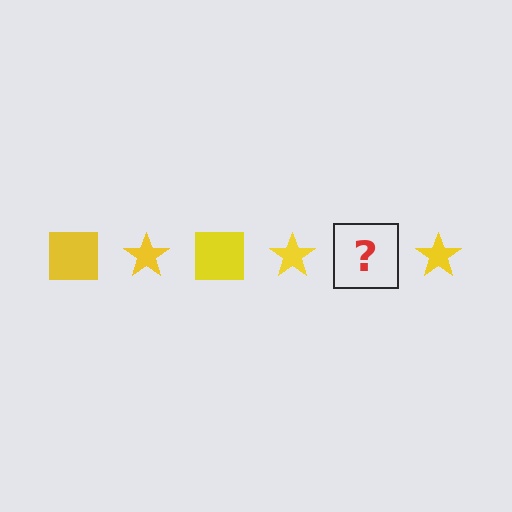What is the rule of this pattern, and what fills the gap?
The rule is that the pattern cycles through square, star shapes in yellow. The gap should be filled with a yellow square.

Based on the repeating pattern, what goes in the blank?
The blank should be a yellow square.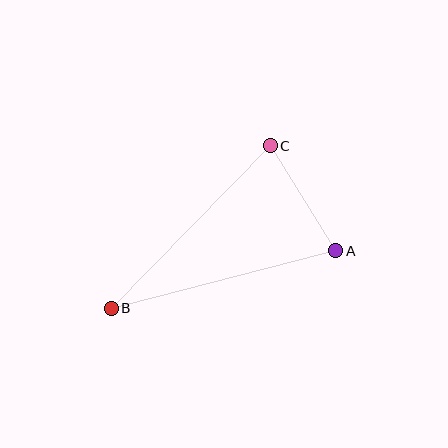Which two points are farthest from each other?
Points A and B are farthest from each other.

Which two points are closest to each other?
Points A and C are closest to each other.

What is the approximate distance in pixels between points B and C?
The distance between B and C is approximately 227 pixels.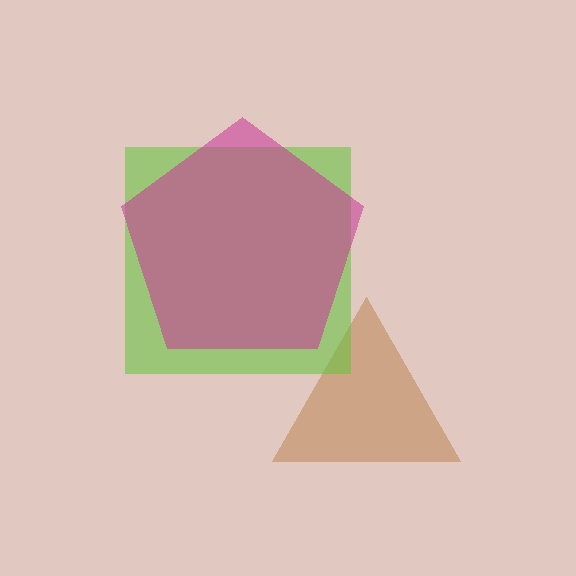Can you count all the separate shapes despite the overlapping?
Yes, there are 3 separate shapes.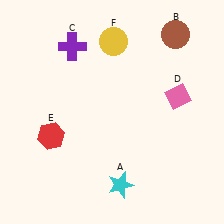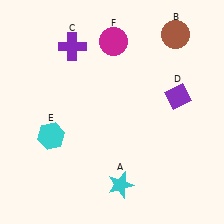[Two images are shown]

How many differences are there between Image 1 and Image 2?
There are 3 differences between the two images.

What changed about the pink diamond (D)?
In Image 1, D is pink. In Image 2, it changed to purple.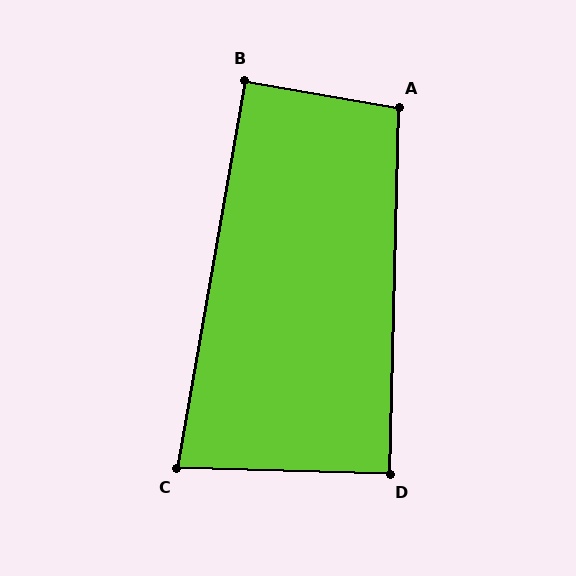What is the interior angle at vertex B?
Approximately 90 degrees (approximately right).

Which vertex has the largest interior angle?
A, at approximately 98 degrees.